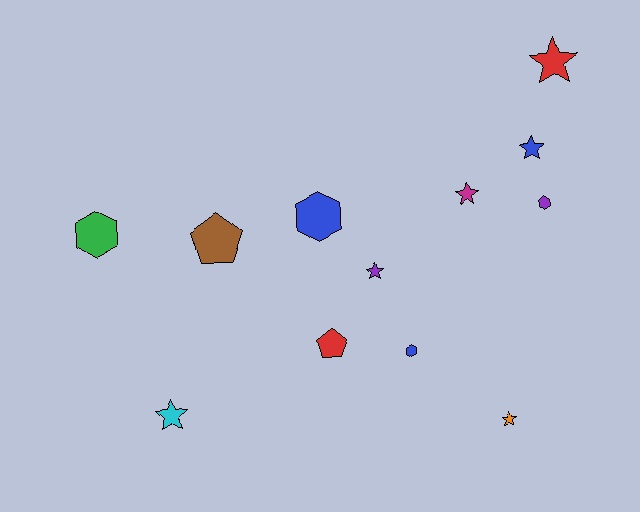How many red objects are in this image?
There are 2 red objects.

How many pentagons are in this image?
There are 2 pentagons.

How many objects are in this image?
There are 12 objects.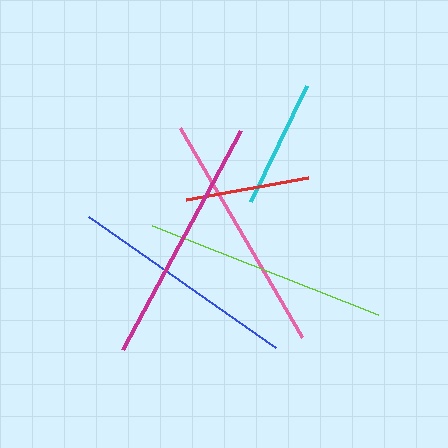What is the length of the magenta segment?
The magenta segment is approximately 249 pixels long.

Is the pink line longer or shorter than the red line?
The pink line is longer than the red line.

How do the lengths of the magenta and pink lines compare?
The magenta and pink lines are approximately the same length.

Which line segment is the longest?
The magenta line is the longest at approximately 249 pixels.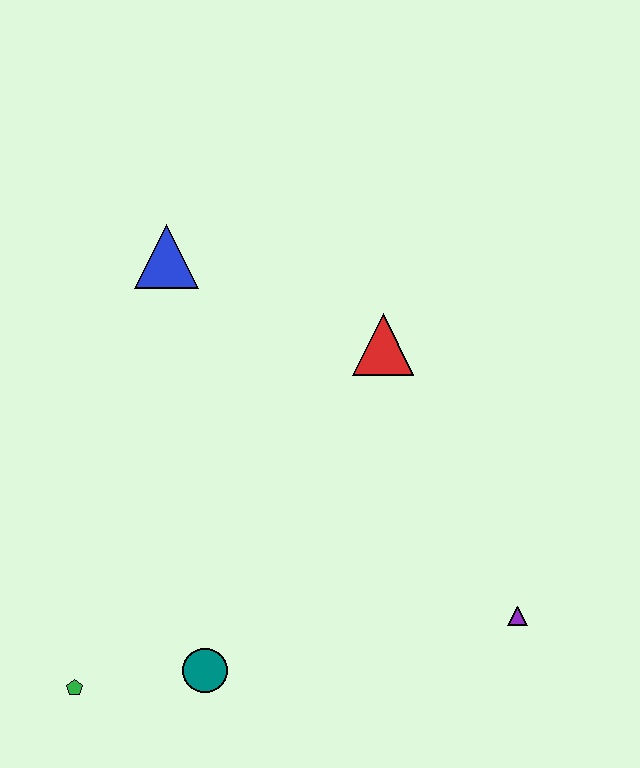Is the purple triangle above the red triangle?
No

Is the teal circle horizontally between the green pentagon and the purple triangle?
Yes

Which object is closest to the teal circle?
The green pentagon is closest to the teal circle.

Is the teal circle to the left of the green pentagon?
No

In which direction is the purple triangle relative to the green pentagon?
The purple triangle is to the right of the green pentagon.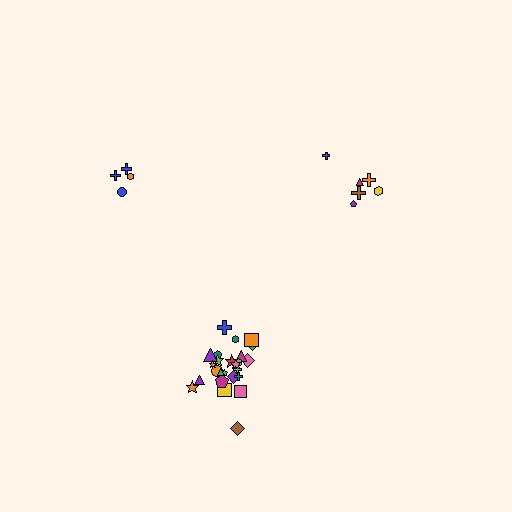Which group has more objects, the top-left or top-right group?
The top-right group.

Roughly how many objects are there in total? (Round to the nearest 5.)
Roughly 35 objects in total.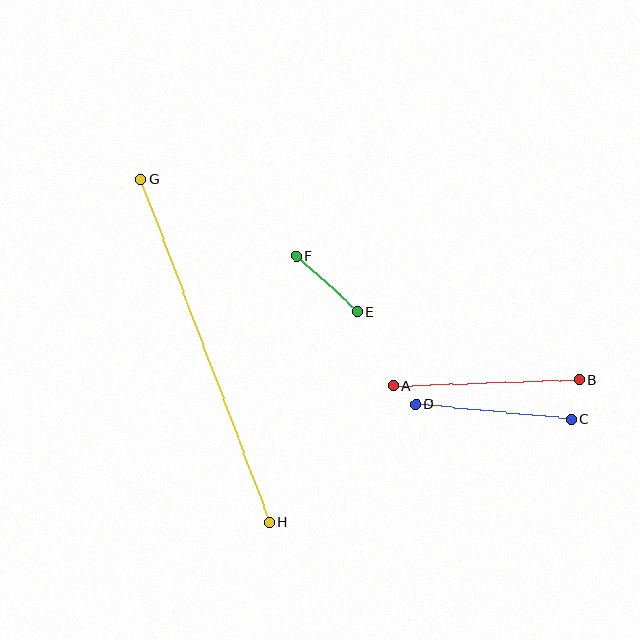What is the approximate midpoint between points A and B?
The midpoint is at approximately (486, 383) pixels.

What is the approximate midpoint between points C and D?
The midpoint is at approximately (494, 412) pixels.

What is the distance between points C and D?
The distance is approximately 156 pixels.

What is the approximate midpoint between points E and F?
The midpoint is at approximately (327, 284) pixels.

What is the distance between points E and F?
The distance is approximately 83 pixels.